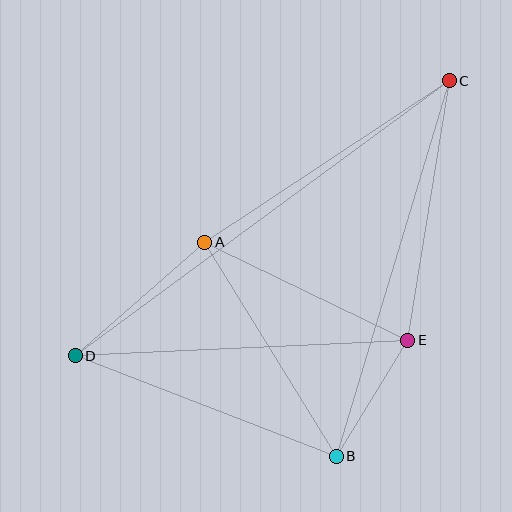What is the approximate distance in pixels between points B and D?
The distance between B and D is approximately 279 pixels.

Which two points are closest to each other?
Points B and E are closest to each other.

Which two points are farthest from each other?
Points C and D are farthest from each other.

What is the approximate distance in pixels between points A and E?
The distance between A and E is approximately 226 pixels.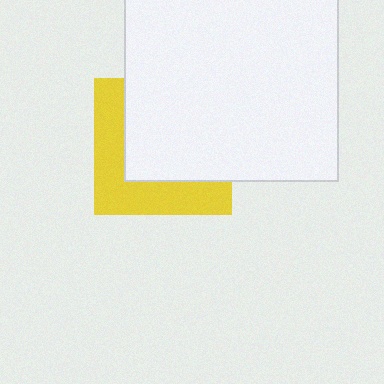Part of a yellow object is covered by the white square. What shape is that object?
It is a square.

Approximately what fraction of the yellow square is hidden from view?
Roughly 59% of the yellow square is hidden behind the white square.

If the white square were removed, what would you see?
You would see the complete yellow square.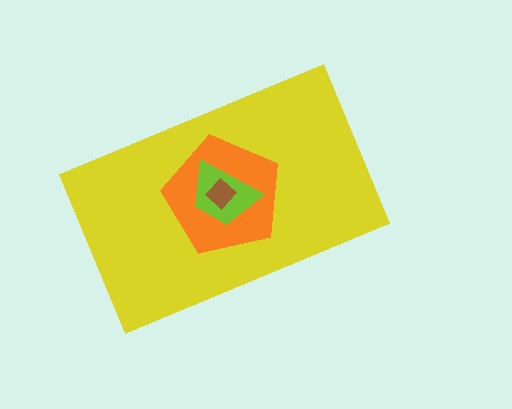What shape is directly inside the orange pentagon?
The lime trapezoid.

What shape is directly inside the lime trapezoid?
The brown diamond.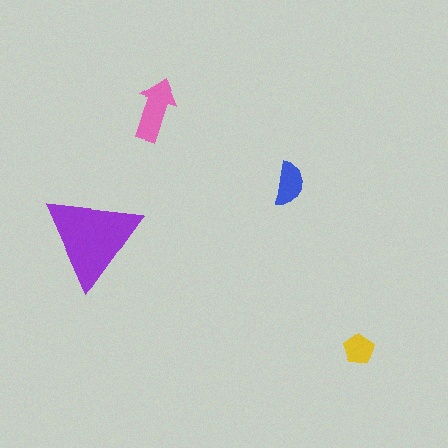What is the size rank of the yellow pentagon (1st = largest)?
4th.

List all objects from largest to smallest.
The purple triangle, the pink arrow, the blue semicircle, the yellow pentagon.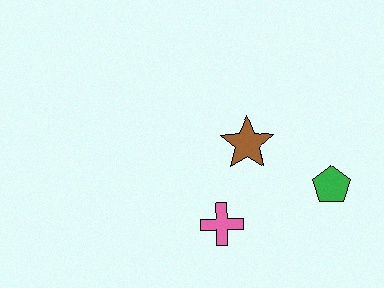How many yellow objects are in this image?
There are no yellow objects.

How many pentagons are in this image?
There is 1 pentagon.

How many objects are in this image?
There are 3 objects.